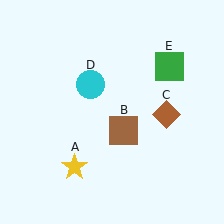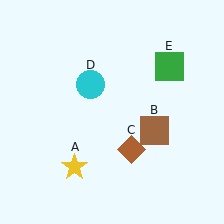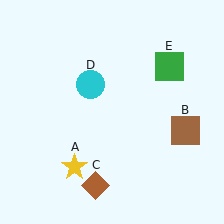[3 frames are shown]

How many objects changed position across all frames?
2 objects changed position: brown square (object B), brown diamond (object C).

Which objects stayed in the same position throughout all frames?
Yellow star (object A) and cyan circle (object D) and green square (object E) remained stationary.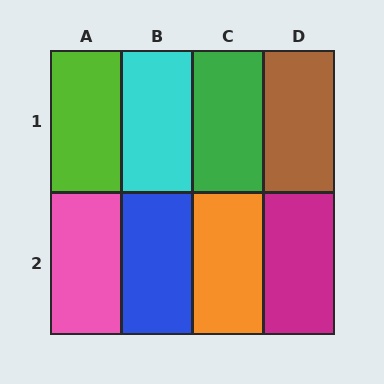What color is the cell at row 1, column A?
Lime.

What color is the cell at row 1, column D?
Brown.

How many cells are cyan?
1 cell is cyan.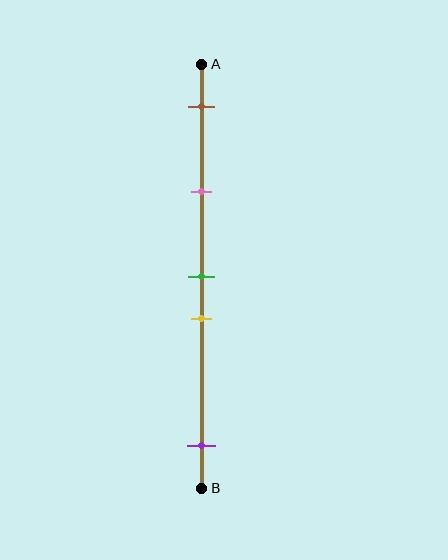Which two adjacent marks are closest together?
The green and yellow marks are the closest adjacent pair.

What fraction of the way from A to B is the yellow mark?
The yellow mark is approximately 60% (0.6) of the way from A to B.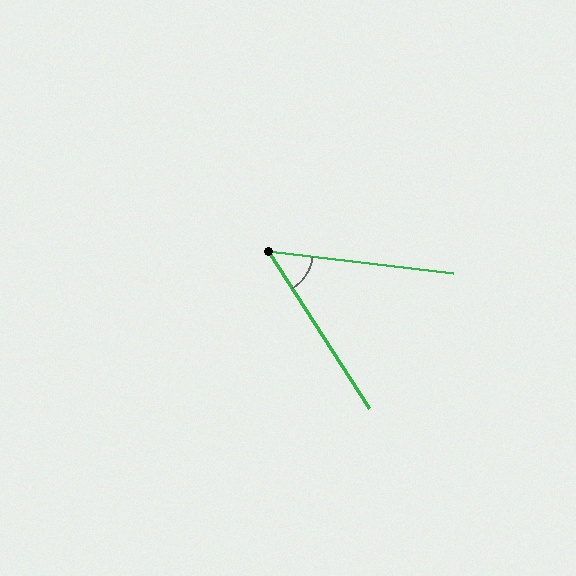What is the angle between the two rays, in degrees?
Approximately 51 degrees.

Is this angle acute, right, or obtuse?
It is acute.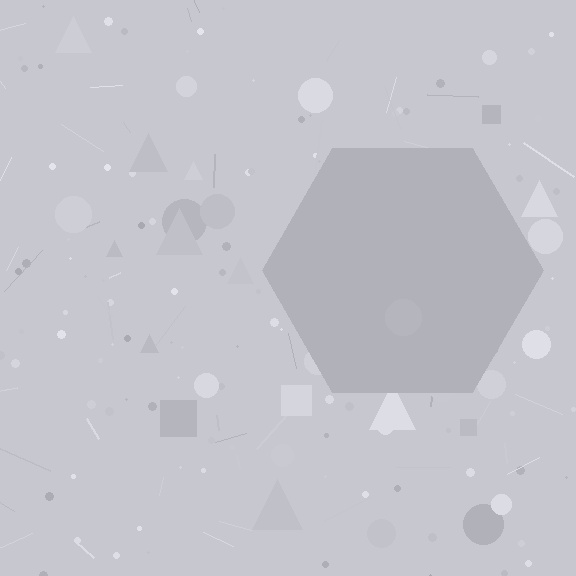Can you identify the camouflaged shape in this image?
The camouflaged shape is a hexagon.